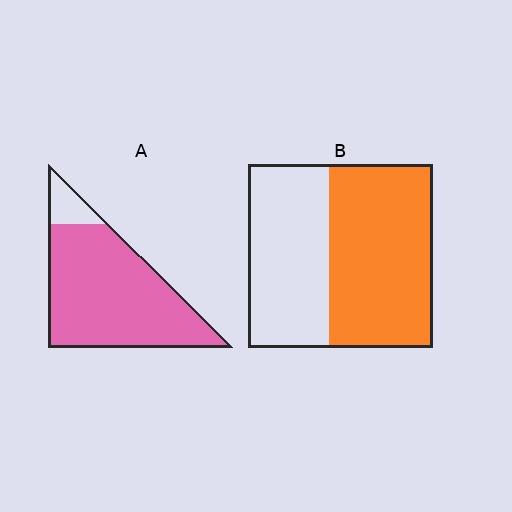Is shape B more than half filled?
Yes.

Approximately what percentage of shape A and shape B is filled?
A is approximately 90% and B is approximately 55%.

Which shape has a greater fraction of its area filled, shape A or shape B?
Shape A.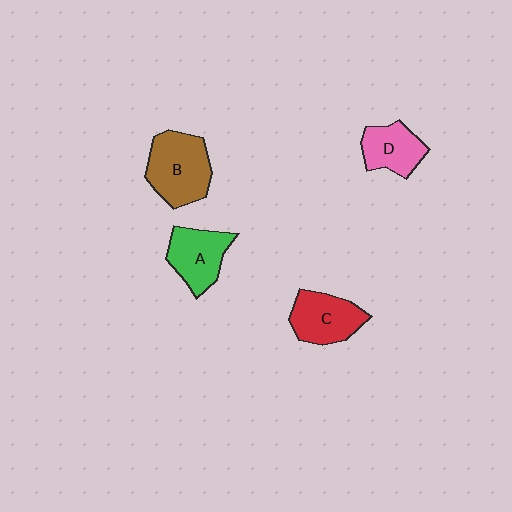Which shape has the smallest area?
Shape D (pink).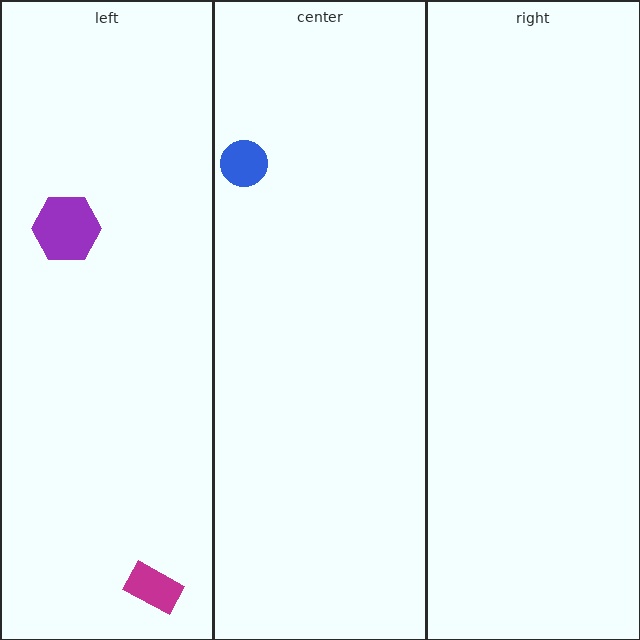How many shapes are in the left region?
2.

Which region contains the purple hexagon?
The left region.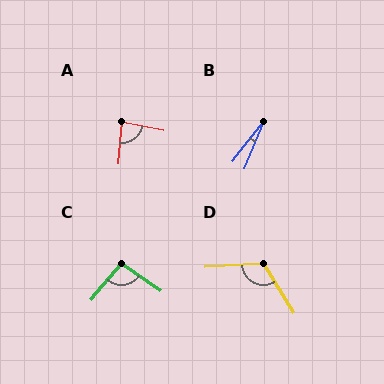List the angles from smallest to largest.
B (16°), A (82°), C (95°), D (119°).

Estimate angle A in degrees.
Approximately 82 degrees.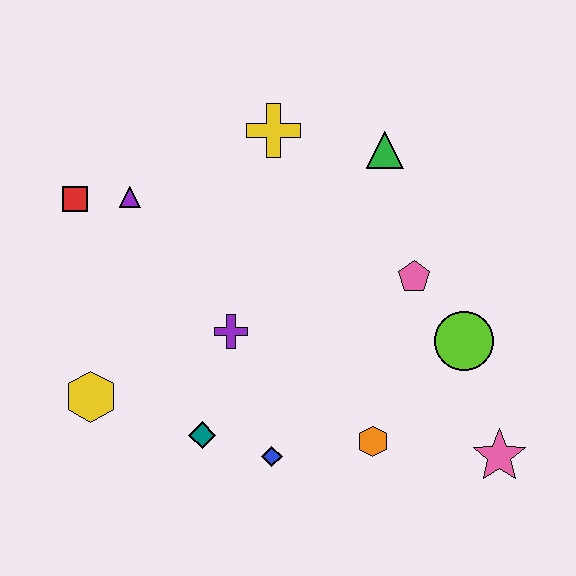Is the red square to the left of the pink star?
Yes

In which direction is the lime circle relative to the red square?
The lime circle is to the right of the red square.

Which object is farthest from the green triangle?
The yellow hexagon is farthest from the green triangle.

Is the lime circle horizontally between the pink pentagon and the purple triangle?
No